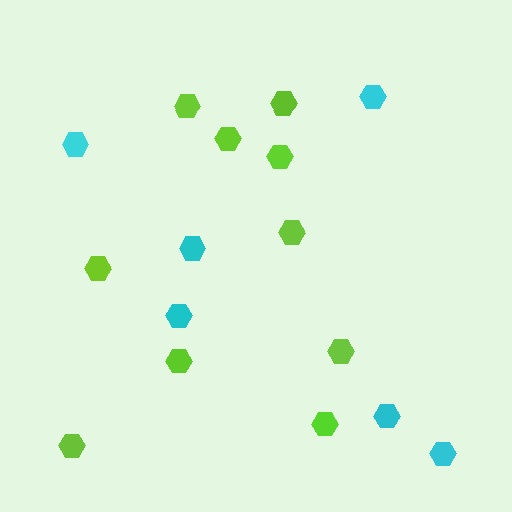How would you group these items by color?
There are 2 groups: one group of cyan hexagons (6) and one group of lime hexagons (10).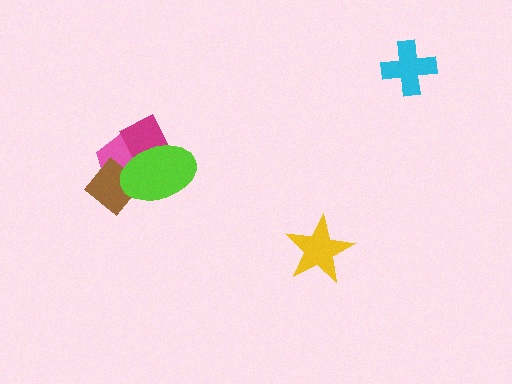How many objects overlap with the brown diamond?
2 objects overlap with the brown diamond.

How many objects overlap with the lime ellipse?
3 objects overlap with the lime ellipse.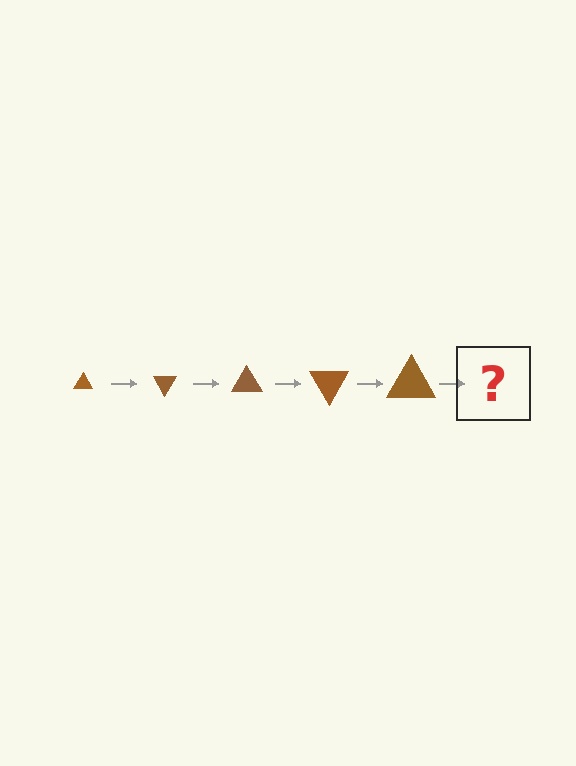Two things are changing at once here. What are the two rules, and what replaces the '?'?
The two rules are that the triangle grows larger each step and it rotates 60 degrees each step. The '?' should be a triangle, larger than the previous one and rotated 300 degrees from the start.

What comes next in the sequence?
The next element should be a triangle, larger than the previous one and rotated 300 degrees from the start.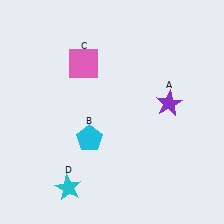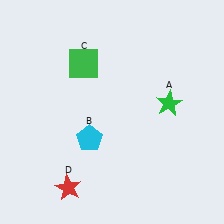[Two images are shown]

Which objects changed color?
A changed from purple to green. C changed from pink to green. D changed from cyan to red.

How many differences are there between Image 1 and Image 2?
There are 3 differences between the two images.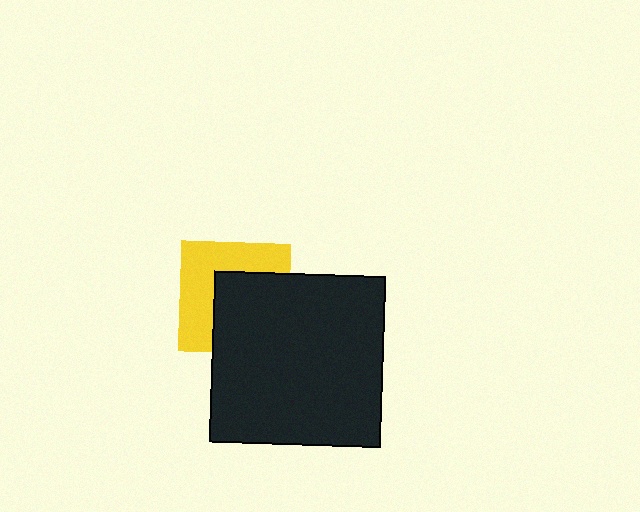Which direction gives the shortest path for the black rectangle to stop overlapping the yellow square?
Moving toward the lower-right gives the shortest separation.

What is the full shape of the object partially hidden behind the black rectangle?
The partially hidden object is a yellow square.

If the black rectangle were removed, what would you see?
You would see the complete yellow square.